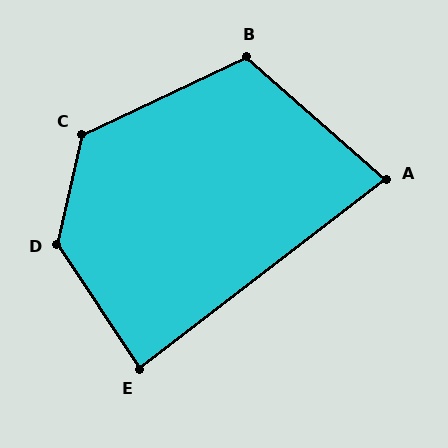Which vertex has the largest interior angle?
D, at approximately 134 degrees.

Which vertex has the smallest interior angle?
A, at approximately 79 degrees.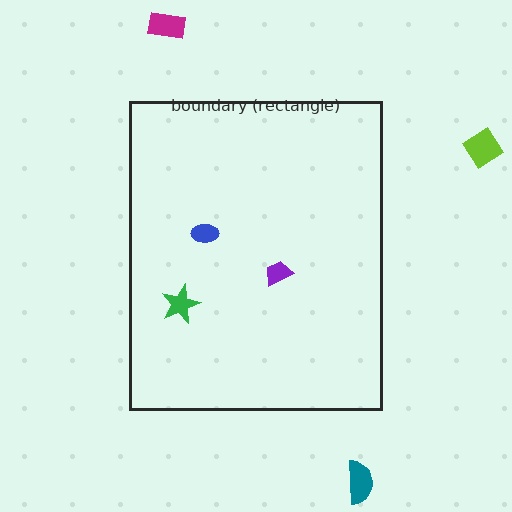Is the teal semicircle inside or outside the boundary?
Outside.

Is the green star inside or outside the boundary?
Inside.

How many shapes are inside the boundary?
3 inside, 3 outside.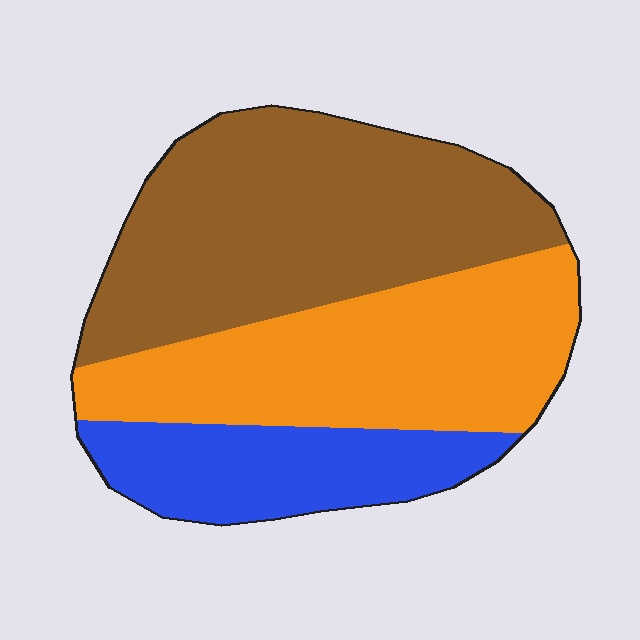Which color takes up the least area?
Blue, at roughly 20%.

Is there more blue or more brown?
Brown.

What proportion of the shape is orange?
Orange takes up between a quarter and a half of the shape.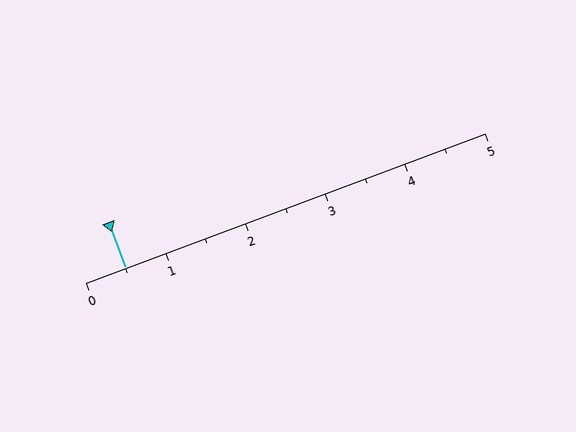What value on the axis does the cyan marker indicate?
The marker indicates approximately 0.5.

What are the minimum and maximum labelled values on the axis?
The axis runs from 0 to 5.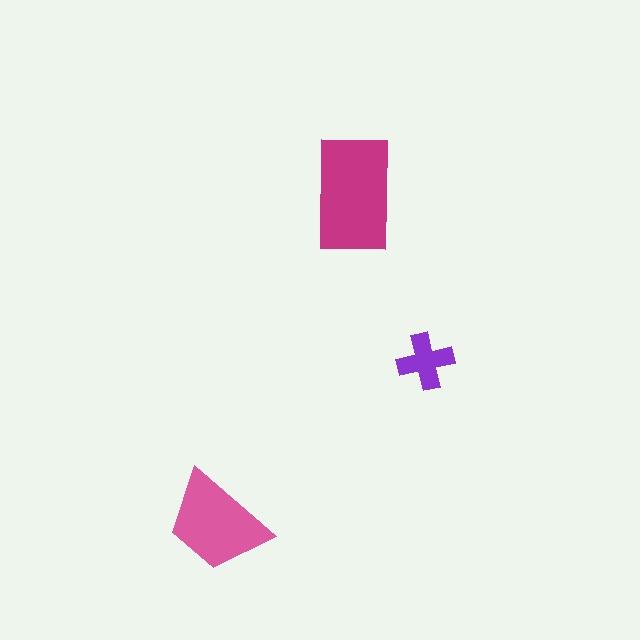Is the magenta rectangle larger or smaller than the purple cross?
Larger.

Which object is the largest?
The magenta rectangle.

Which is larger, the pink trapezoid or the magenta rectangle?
The magenta rectangle.